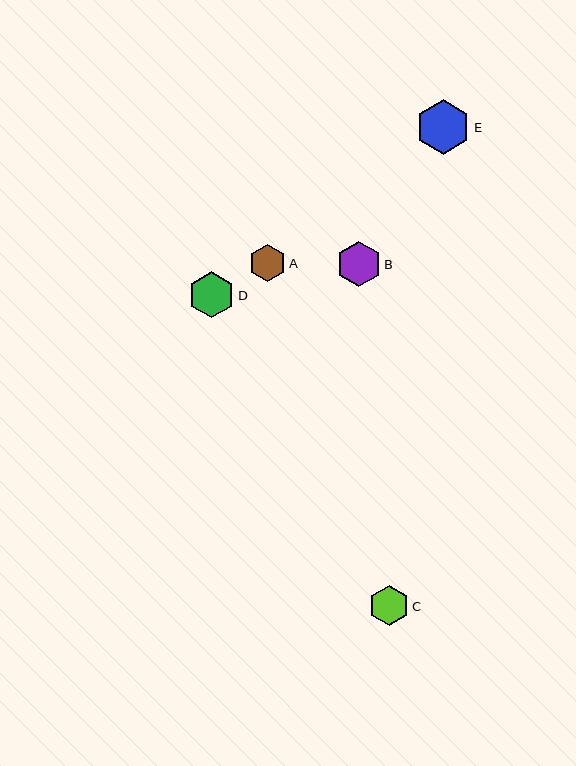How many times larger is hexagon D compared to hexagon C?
Hexagon D is approximately 1.1 times the size of hexagon C.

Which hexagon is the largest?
Hexagon E is the largest with a size of approximately 55 pixels.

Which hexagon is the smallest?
Hexagon A is the smallest with a size of approximately 36 pixels.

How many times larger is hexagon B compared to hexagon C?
Hexagon B is approximately 1.1 times the size of hexagon C.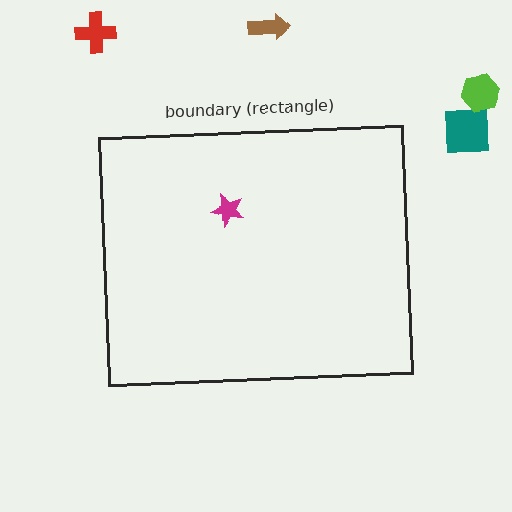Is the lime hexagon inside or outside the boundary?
Outside.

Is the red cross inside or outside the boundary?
Outside.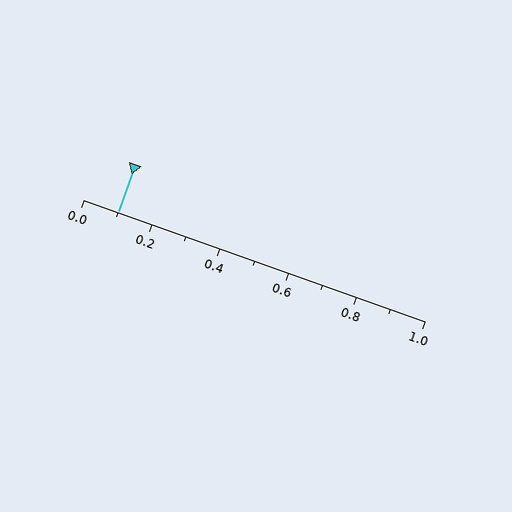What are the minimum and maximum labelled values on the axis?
The axis runs from 0.0 to 1.0.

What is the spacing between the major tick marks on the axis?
The major ticks are spaced 0.2 apart.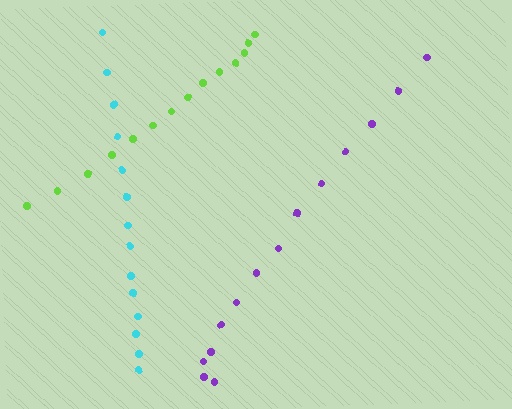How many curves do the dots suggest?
There are 3 distinct paths.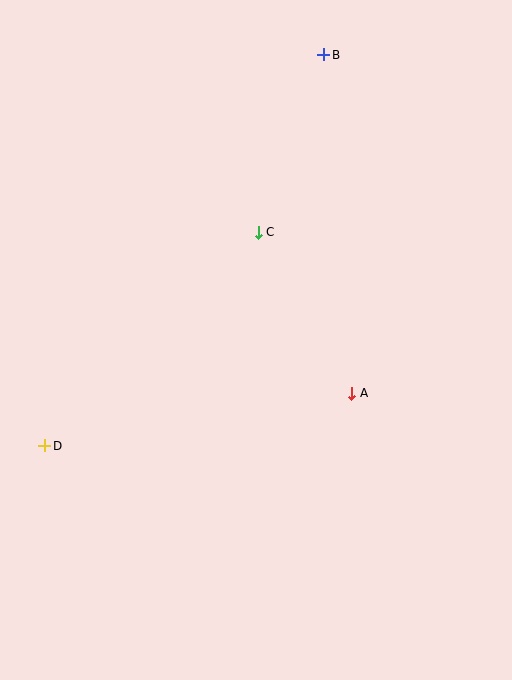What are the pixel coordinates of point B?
Point B is at (324, 55).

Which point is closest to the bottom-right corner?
Point A is closest to the bottom-right corner.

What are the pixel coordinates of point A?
Point A is at (352, 393).